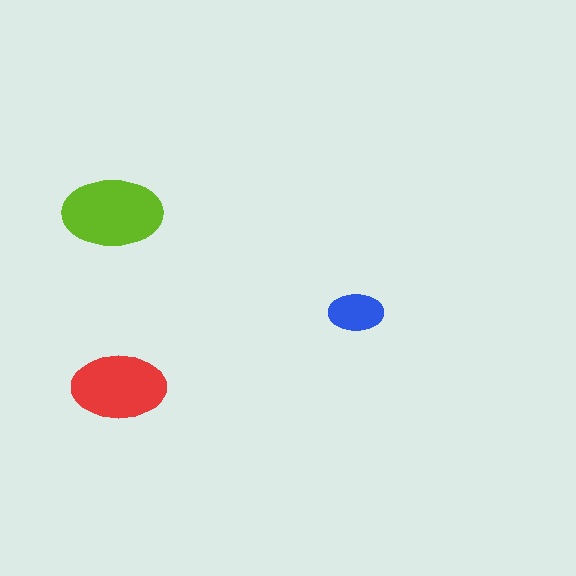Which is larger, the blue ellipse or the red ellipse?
The red one.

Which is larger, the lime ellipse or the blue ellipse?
The lime one.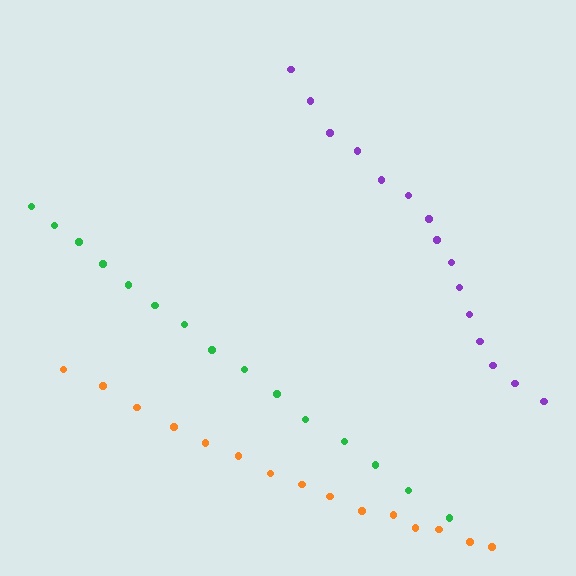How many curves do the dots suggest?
There are 3 distinct paths.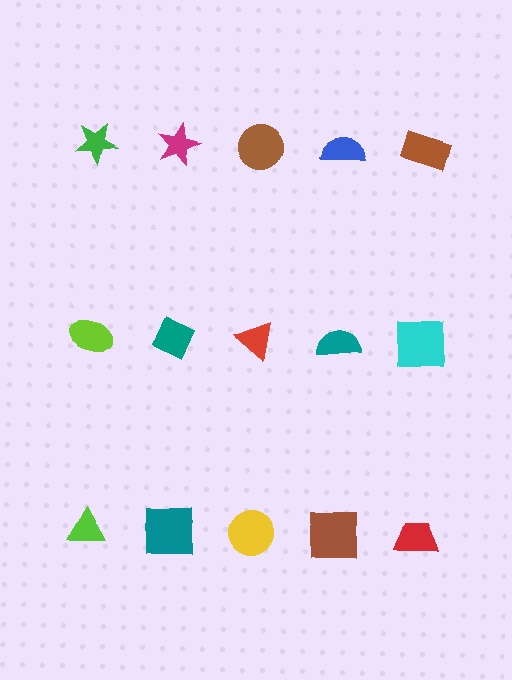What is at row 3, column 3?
A yellow circle.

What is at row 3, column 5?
A red trapezoid.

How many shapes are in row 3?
5 shapes.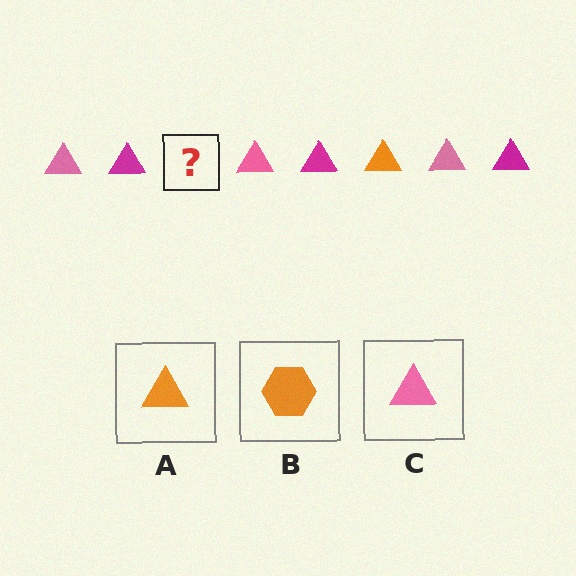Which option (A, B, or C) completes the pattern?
A.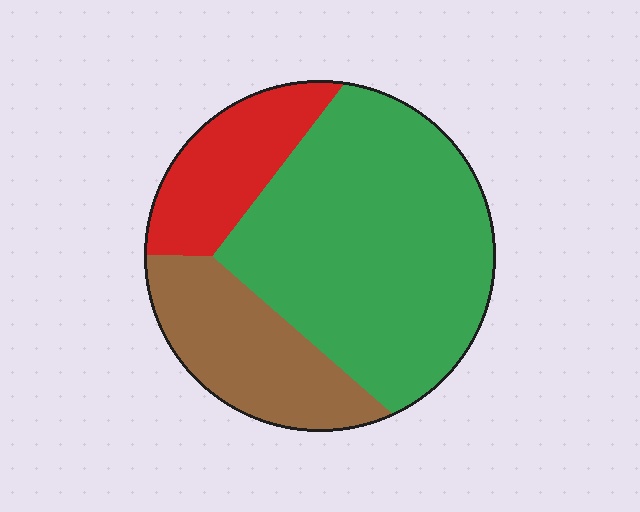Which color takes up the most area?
Green, at roughly 60%.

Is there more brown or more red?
Brown.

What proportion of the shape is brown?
Brown takes up between a sixth and a third of the shape.